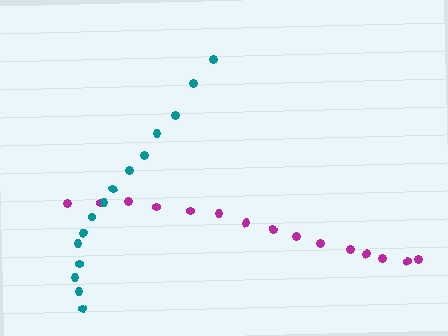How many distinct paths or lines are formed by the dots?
There are 2 distinct paths.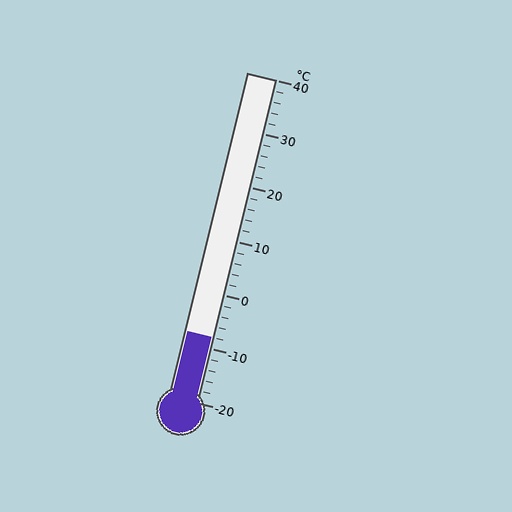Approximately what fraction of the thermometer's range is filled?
The thermometer is filled to approximately 20% of its range.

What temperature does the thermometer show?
The thermometer shows approximately -8°C.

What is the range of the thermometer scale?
The thermometer scale ranges from -20°C to 40°C.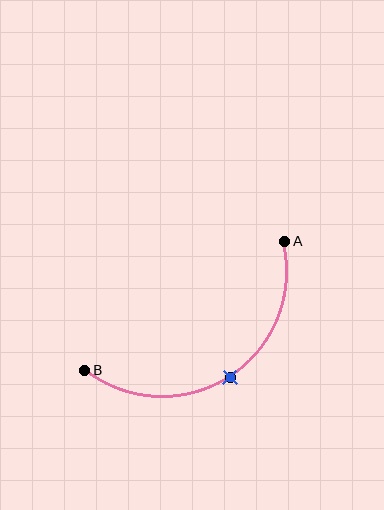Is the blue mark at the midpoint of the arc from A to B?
Yes. The blue mark lies on the arc at equal arc-length from both A and B — it is the arc midpoint.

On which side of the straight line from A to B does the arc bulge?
The arc bulges below the straight line connecting A and B.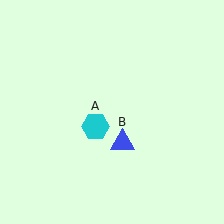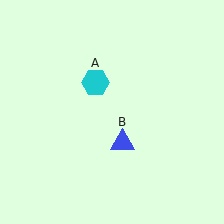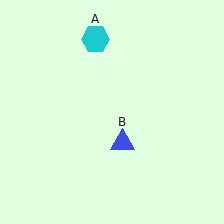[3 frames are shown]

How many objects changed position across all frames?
1 object changed position: cyan hexagon (object A).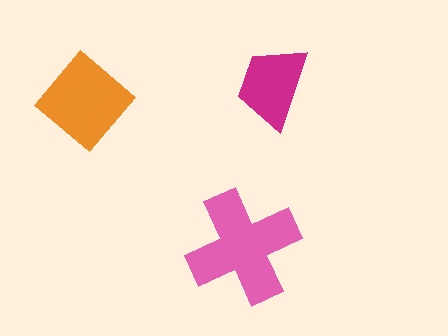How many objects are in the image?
There are 3 objects in the image.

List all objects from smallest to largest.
The magenta trapezoid, the orange diamond, the pink cross.